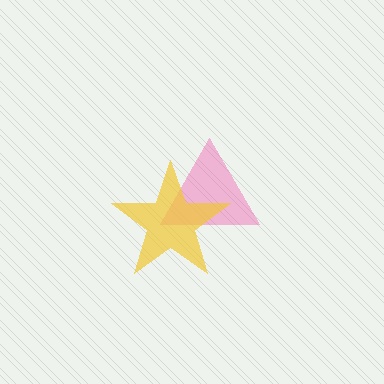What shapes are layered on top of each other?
The layered shapes are: a pink triangle, a yellow star.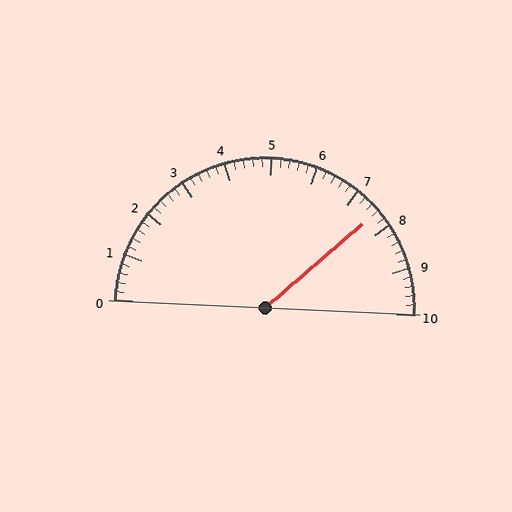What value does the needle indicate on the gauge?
The needle indicates approximately 7.6.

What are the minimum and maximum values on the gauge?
The gauge ranges from 0 to 10.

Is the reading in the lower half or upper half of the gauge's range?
The reading is in the upper half of the range (0 to 10).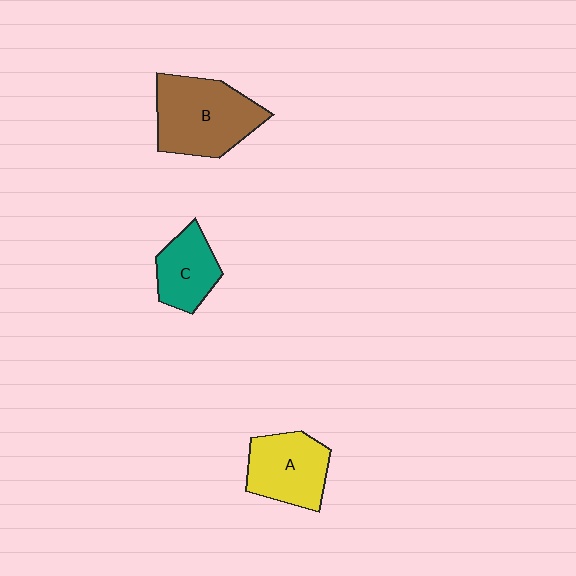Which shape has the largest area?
Shape B (brown).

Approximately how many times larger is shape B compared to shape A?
Approximately 1.4 times.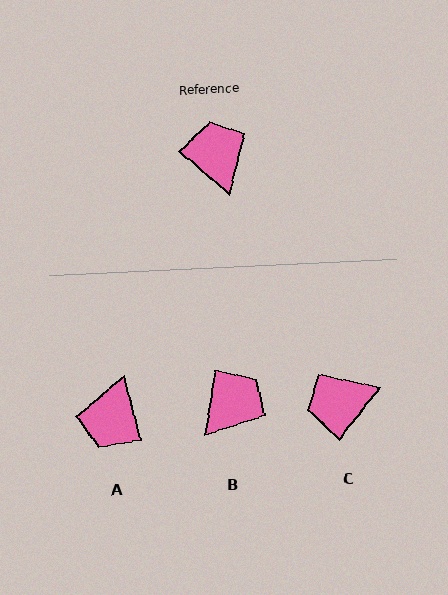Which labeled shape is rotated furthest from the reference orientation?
A, about 145 degrees away.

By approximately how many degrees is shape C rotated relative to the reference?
Approximately 92 degrees counter-clockwise.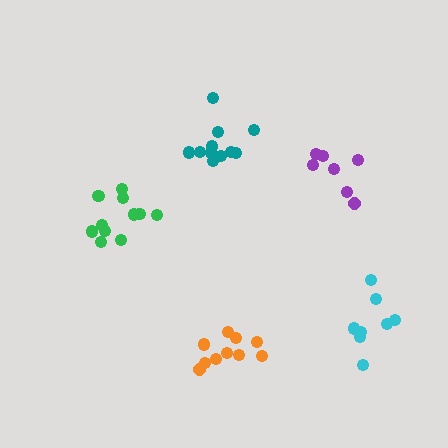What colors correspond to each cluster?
The clusters are colored: cyan, purple, orange, teal, green.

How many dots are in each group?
Group 1: 8 dots, Group 2: 7 dots, Group 3: 10 dots, Group 4: 11 dots, Group 5: 11 dots (47 total).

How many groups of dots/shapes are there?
There are 5 groups.